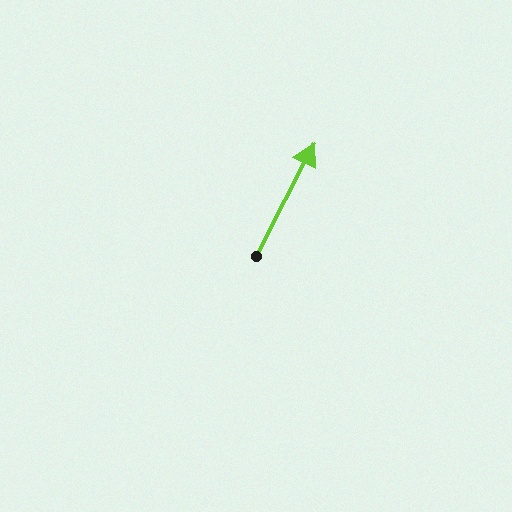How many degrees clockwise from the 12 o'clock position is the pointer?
Approximately 27 degrees.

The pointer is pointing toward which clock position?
Roughly 1 o'clock.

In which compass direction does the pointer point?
Northeast.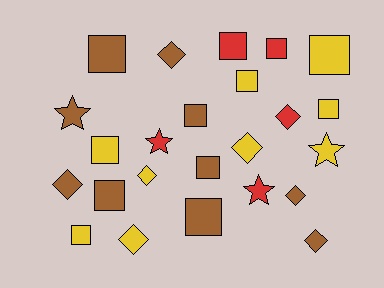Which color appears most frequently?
Brown, with 10 objects.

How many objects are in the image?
There are 24 objects.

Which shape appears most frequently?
Square, with 12 objects.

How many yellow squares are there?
There are 5 yellow squares.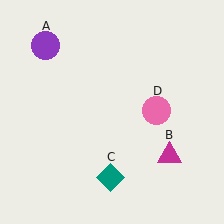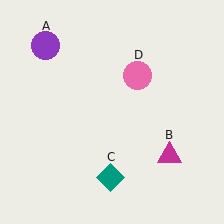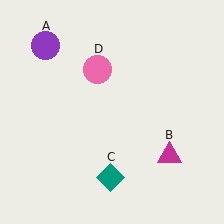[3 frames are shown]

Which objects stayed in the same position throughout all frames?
Purple circle (object A) and magenta triangle (object B) and teal diamond (object C) remained stationary.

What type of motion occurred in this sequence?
The pink circle (object D) rotated counterclockwise around the center of the scene.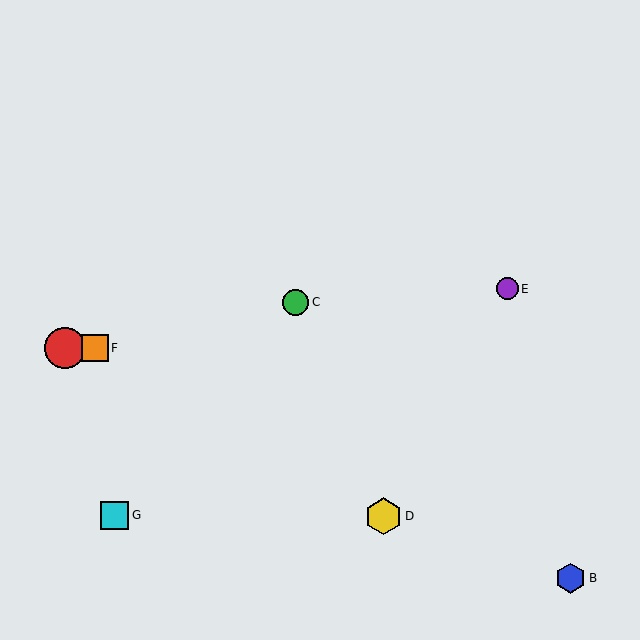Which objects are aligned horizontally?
Objects A, F are aligned horizontally.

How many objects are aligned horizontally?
2 objects (A, F) are aligned horizontally.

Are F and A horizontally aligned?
Yes, both are at y≈348.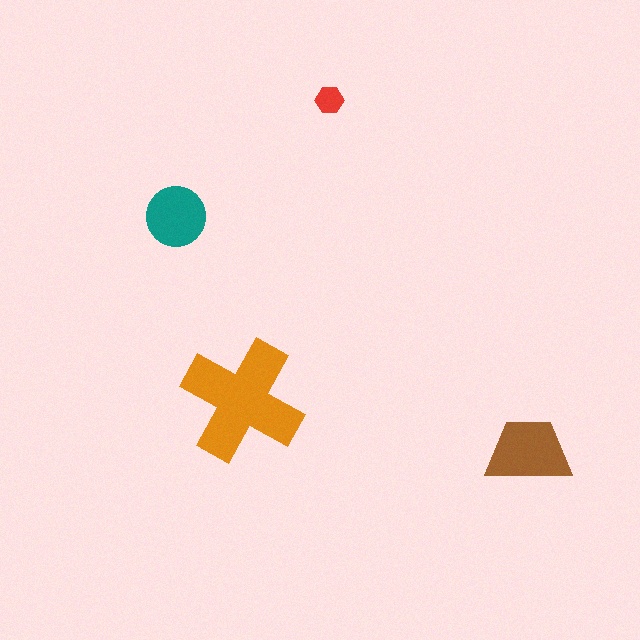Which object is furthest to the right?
The brown trapezoid is rightmost.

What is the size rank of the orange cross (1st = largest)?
1st.